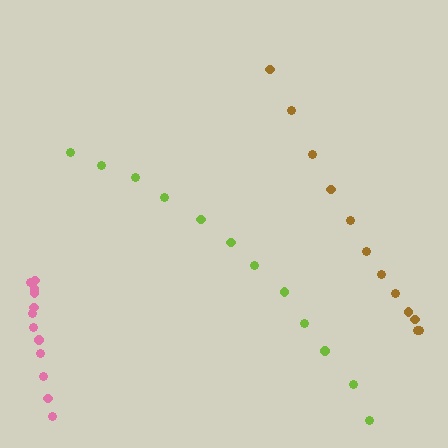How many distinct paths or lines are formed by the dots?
There are 3 distinct paths.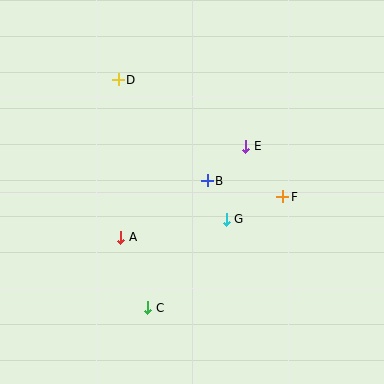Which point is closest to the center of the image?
Point B at (207, 181) is closest to the center.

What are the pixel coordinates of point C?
Point C is at (148, 308).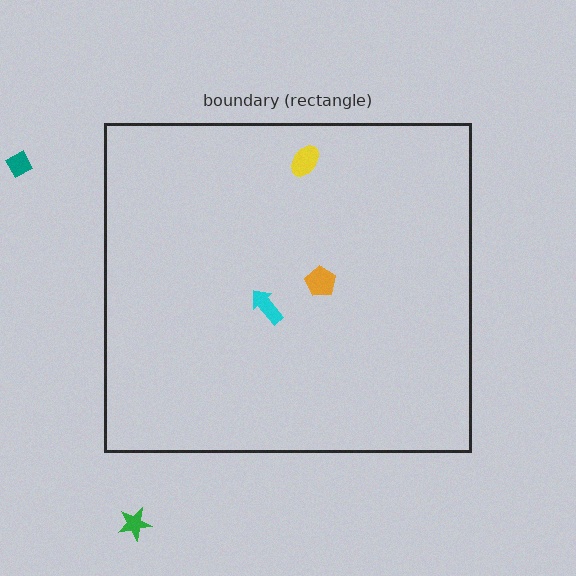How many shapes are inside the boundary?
3 inside, 2 outside.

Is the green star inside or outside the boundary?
Outside.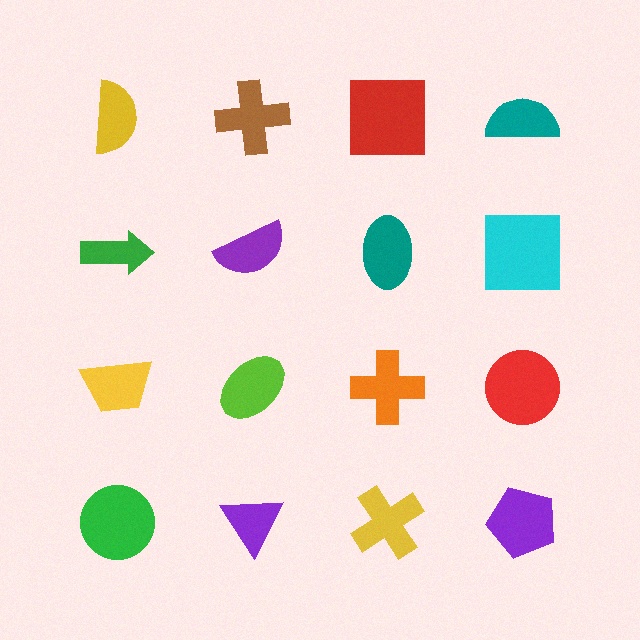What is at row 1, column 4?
A teal semicircle.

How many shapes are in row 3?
4 shapes.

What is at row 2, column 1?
A green arrow.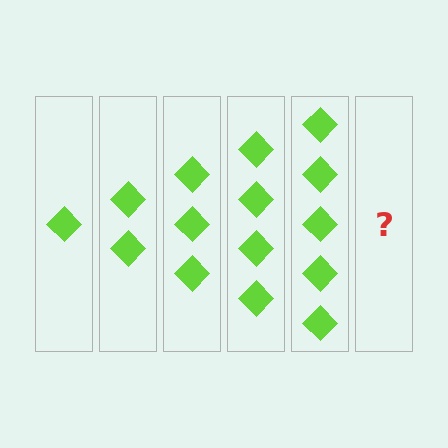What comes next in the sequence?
The next element should be 6 diamonds.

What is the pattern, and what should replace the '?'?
The pattern is that each step adds one more diamond. The '?' should be 6 diamonds.